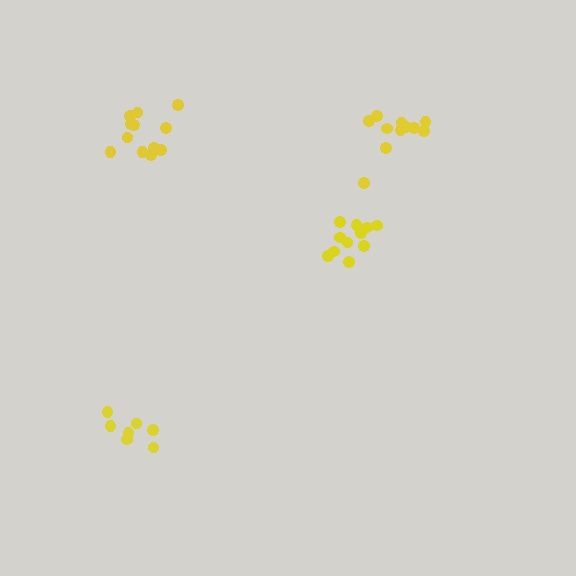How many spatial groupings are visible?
There are 4 spatial groupings.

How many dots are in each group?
Group 1: 12 dots, Group 2: 12 dots, Group 3: 7 dots, Group 4: 11 dots (42 total).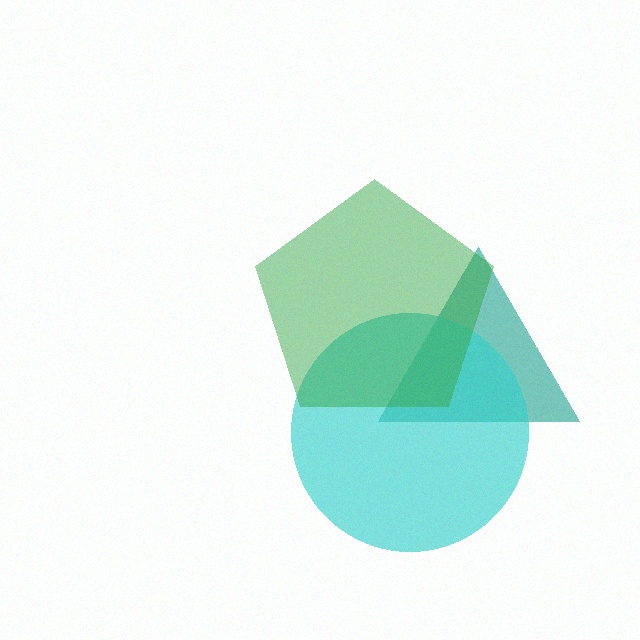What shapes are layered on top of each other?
The layered shapes are: a teal triangle, a cyan circle, a green pentagon.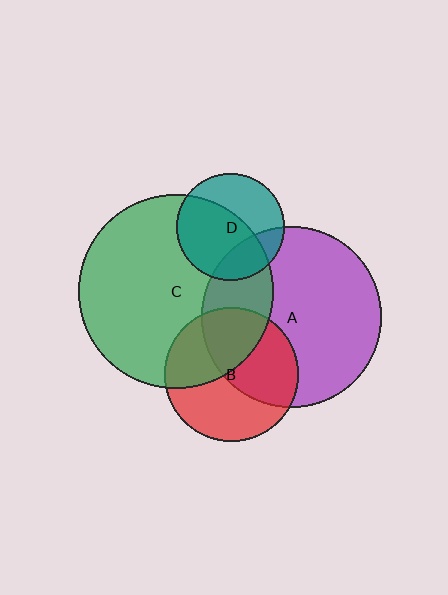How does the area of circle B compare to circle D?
Approximately 1.6 times.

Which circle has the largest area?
Circle C (green).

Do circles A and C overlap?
Yes.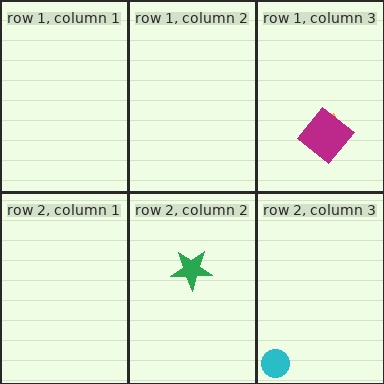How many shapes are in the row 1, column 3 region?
2.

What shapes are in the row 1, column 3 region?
The orange diamond, the magenta diamond.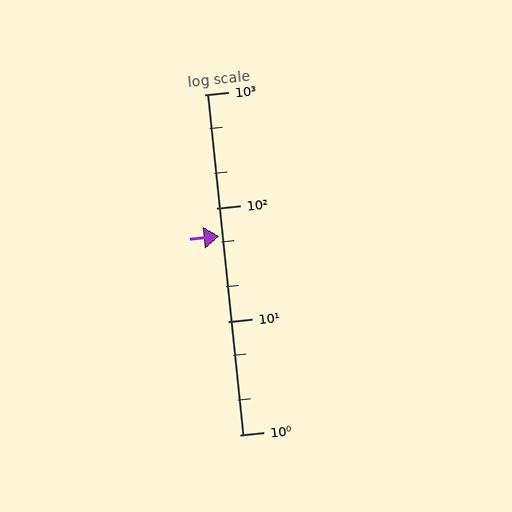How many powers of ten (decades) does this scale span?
The scale spans 3 decades, from 1 to 1000.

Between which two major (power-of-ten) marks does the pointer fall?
The pointer is between 10 and 100.